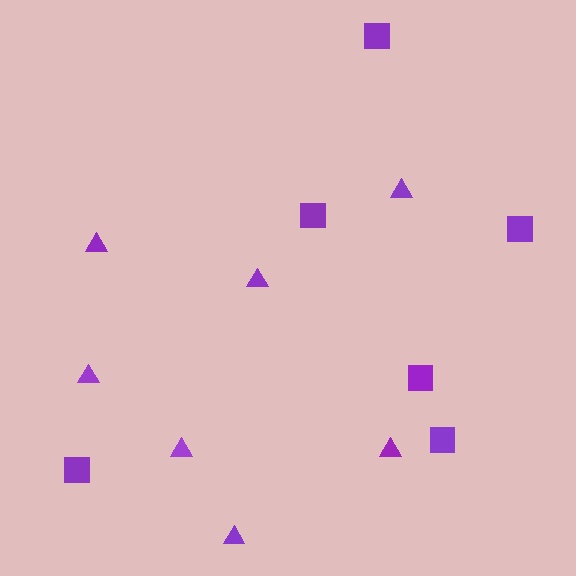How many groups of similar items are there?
There are 2 groups: one group of squares (6) and one group of triangles (7).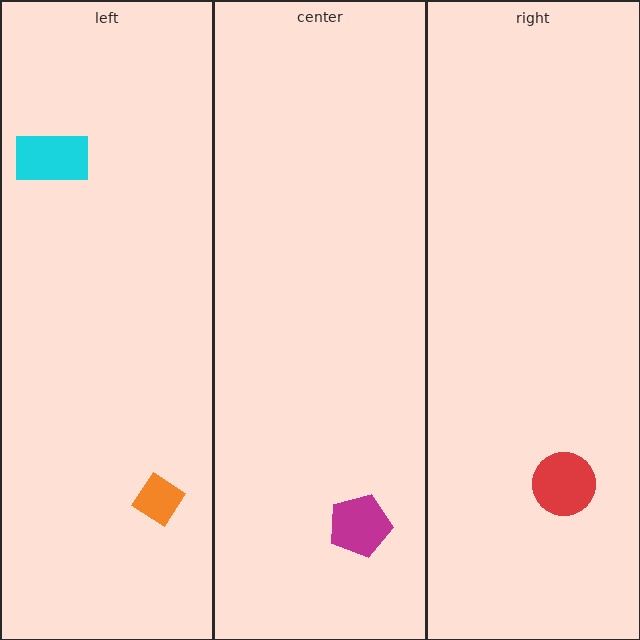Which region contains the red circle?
The right region.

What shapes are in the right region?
The red circle.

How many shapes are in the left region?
2.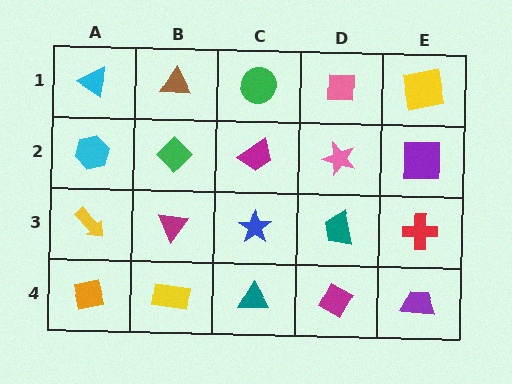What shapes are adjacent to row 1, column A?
A cyan hexagon (row 2, column A), a brown triangle (row 1, column B).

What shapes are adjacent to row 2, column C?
A green circle (row 1, column C), a blue star (row 3, column C), a green diamond (row 2, column B), a pink star (row 2, column D).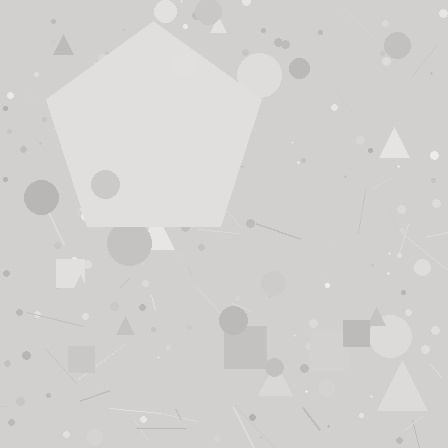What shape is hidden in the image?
A pentagon is hidden in the image.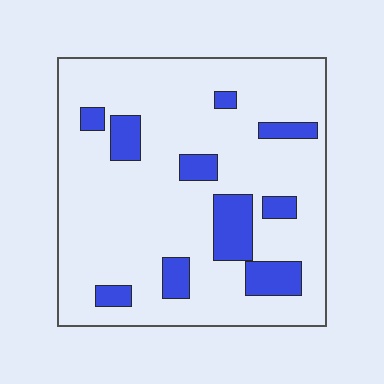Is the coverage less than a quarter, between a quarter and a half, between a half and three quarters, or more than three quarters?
Less than a quarter.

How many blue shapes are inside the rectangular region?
10.